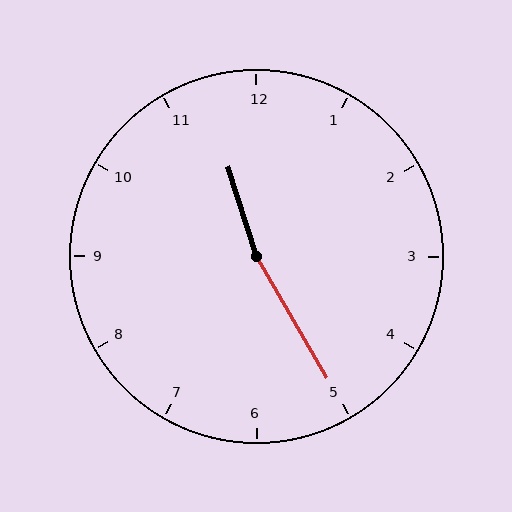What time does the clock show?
11:25.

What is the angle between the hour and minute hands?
Approximately 168 degrees.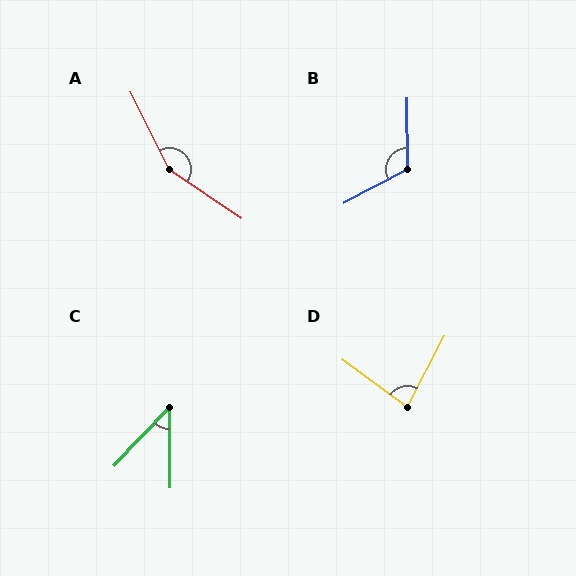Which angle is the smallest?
C, at approximately 44 degrees.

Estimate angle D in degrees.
Approximately 82 degrees.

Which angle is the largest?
A, at approximately 150 degrees.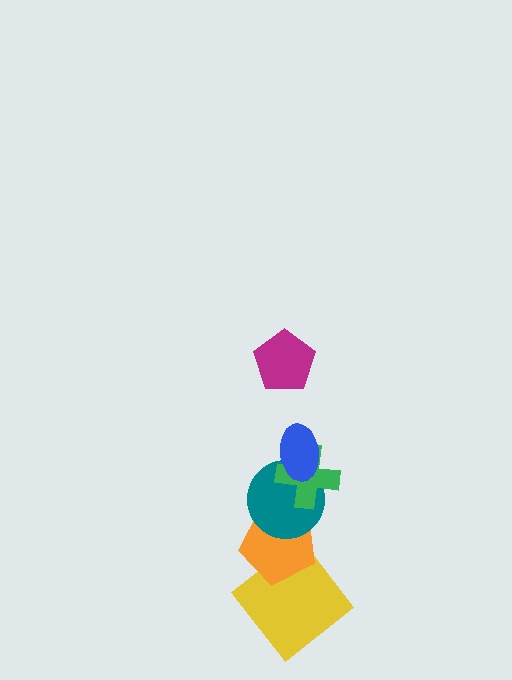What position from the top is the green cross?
The green cross is 3rd from the top.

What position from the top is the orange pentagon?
The orange pentagon is 5th from the top.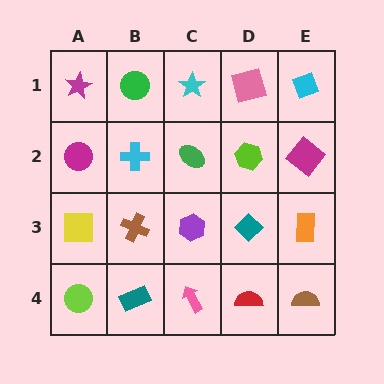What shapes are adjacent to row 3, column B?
A cyan cross (row 2, column B), a teal rectangle (row 4, column B), a yellow square (row 3, column A), a purple hexagon (row 3, column C).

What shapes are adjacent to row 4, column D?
A teal diamond (row 3, column D), a pink arrow (row 4, column C), a brown semicircle (row 4, column E).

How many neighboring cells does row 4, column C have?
3.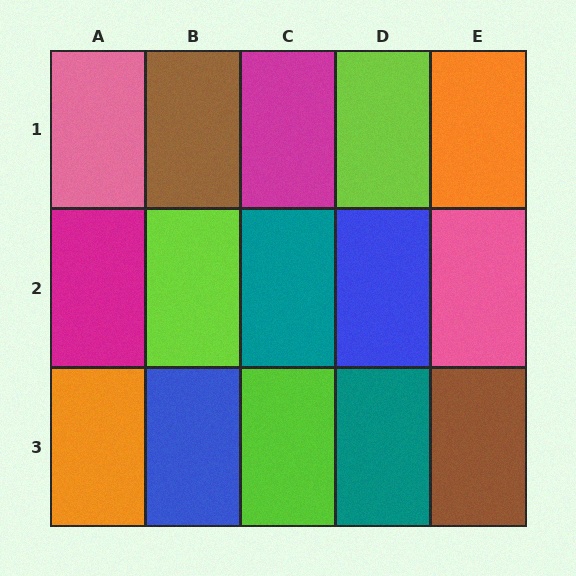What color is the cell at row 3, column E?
Brown.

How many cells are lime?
3 cells are lime.